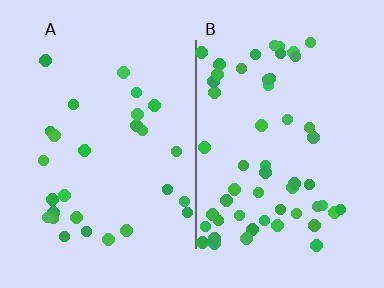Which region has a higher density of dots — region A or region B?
B (the right).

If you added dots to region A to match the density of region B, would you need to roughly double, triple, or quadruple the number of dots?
Approximately double.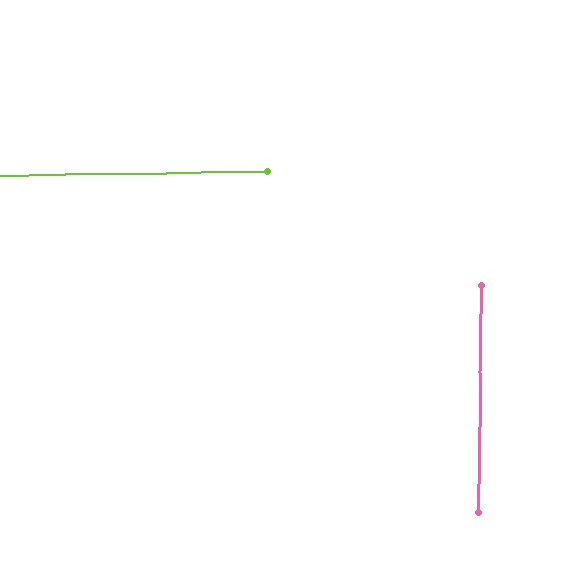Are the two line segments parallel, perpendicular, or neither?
Perpendicular — they meet at approximately 89°.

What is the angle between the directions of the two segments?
Approximately 89 degrees.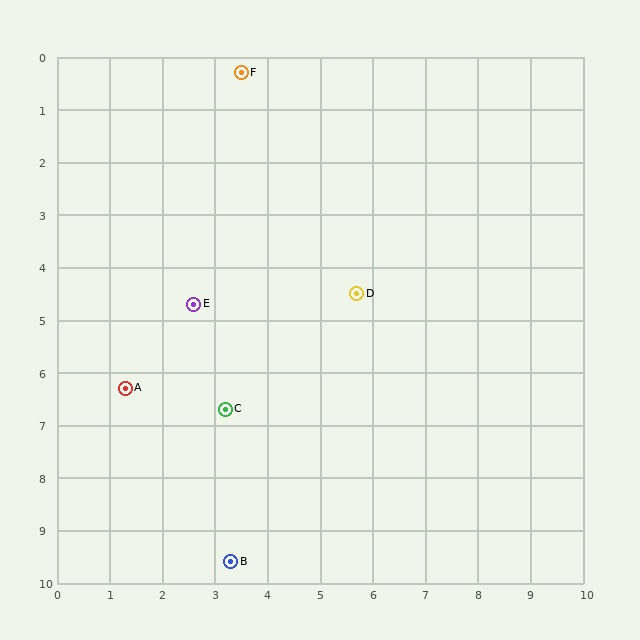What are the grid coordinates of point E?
Point E is at approximately (2.6, 4.7).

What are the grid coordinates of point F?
Point F is at approximately (3.5, 0.3).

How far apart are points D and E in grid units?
Points D and E are about 3.1 grid units apart.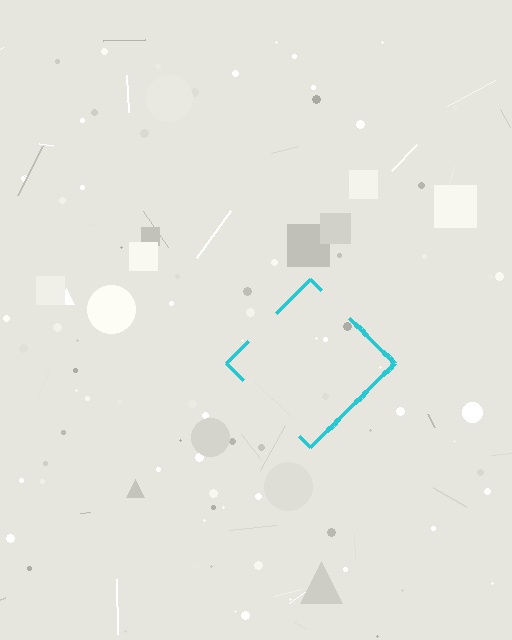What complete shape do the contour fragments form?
The contour fragments form a diamond.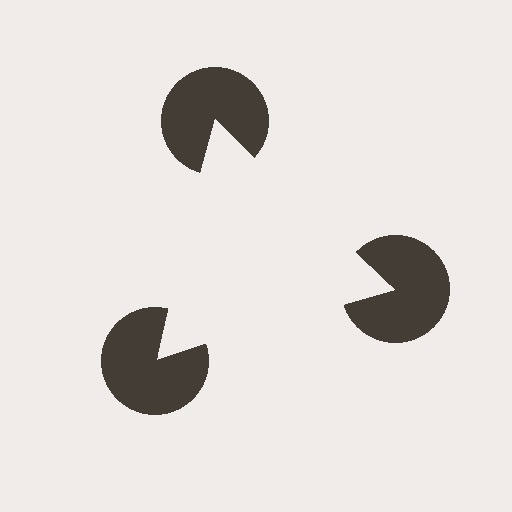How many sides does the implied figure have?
3 sides.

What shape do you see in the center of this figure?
An illusory triangle — its edges are inferred from the aligned wedge cuts in the pac-man discs, not physically drawn.